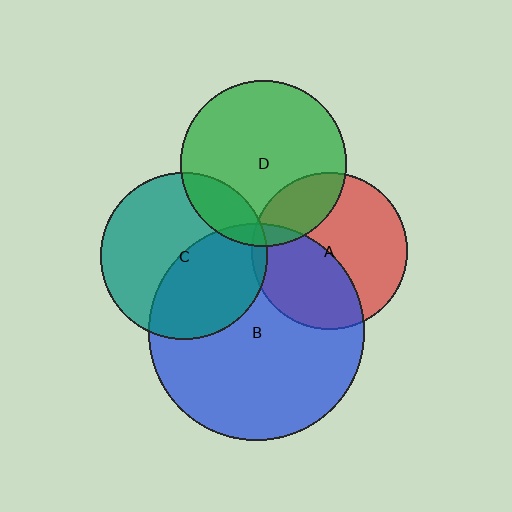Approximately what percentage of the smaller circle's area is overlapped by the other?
Approximately 5%.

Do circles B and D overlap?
Yes.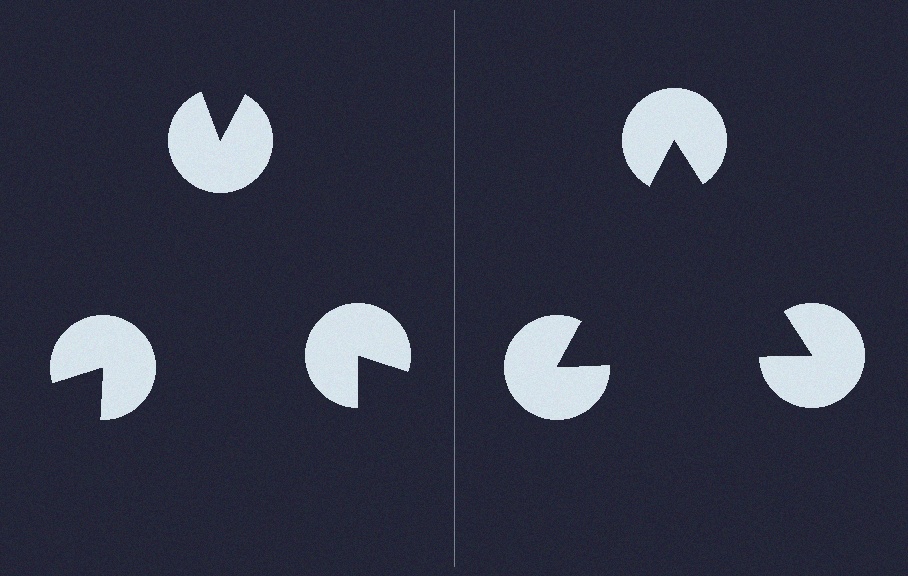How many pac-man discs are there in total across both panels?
6 — 3 on each side.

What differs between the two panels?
The pac-man discs are positioned identically on both sides; only the wedge orientations differ. On the right they align to a triangle; on the left they are misaligned.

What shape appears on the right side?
An illusory triangle.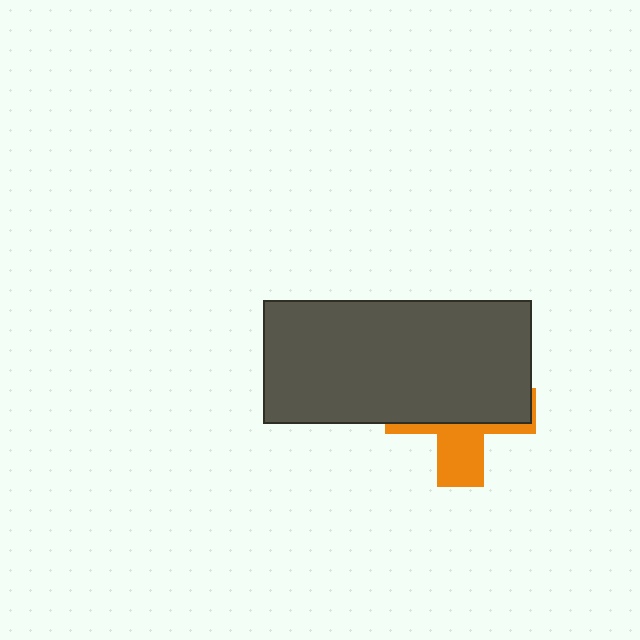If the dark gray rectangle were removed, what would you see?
You would see the complete orange cross.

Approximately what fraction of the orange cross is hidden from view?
Roughly 65% of the orange cross is hidden behind the dark gray rectangle.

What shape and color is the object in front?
The object in front is a dark gray rectangle.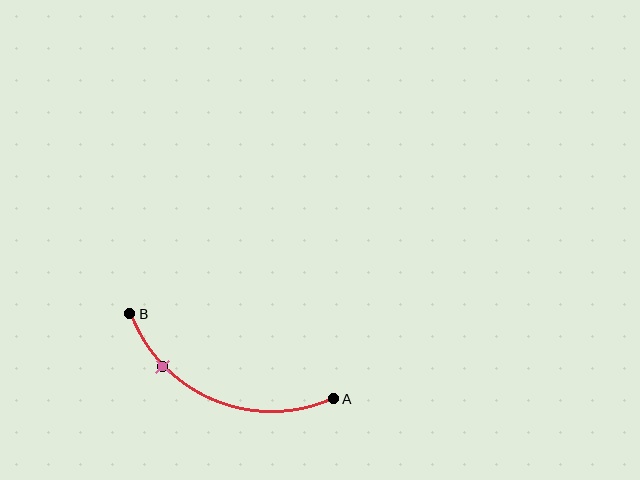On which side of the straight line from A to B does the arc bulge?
The arc bulges below the straight line connecting A and B.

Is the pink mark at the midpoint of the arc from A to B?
No. The pink mark lies on the arc but is closer to endpoint B. The arc midpoint would be at the point on the curve equidistant along the arc from both A and B.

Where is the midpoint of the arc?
The arc midpoint is the point on the curve farthest from the straight line joining A and B. It sits below that line.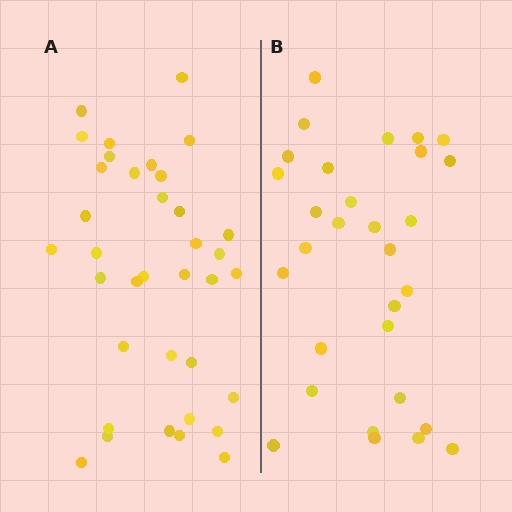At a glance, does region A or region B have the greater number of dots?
Region A (the left region) has more dots.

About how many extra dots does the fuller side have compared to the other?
Region A has about 6 more dots than region B.